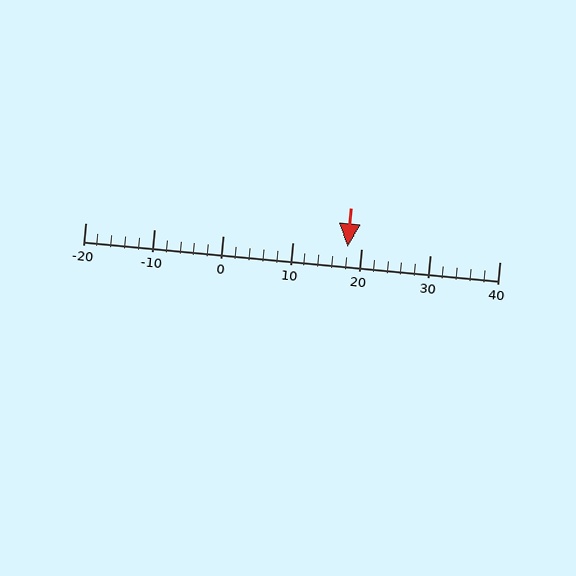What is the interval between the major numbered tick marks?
The major tick marks are spaced 10 units apart.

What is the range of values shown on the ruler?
The ruler shows values from -20 to 40.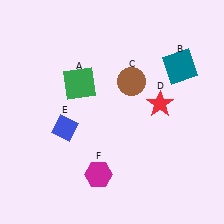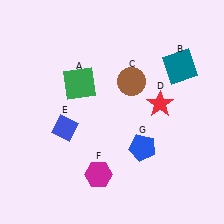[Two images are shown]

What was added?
A blue pentagon (G) was added in Image 2.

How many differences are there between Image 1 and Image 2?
There is 1 difference between the two images.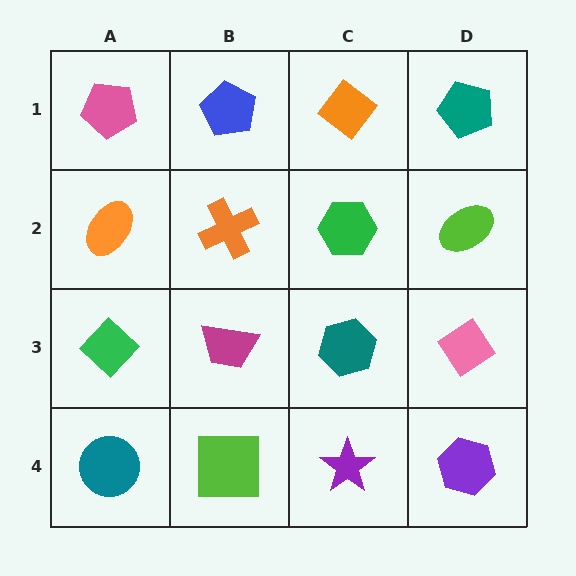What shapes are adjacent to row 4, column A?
A green diamond (row 3, column A), a lime square (row 4, column B).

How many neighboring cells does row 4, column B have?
3.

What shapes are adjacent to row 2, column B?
A blue pentagon (row 1, column B), a magenta trapezoid (row 3, column B), an orange ellipse (row 2, column A), a green hexagon (row 2, column C).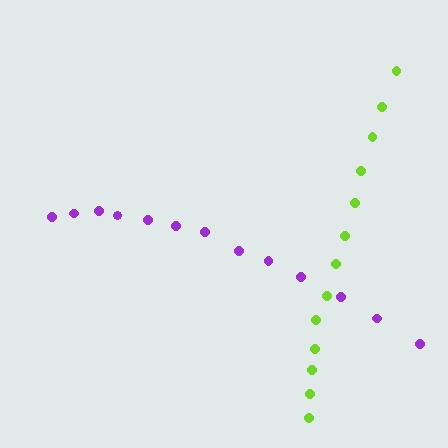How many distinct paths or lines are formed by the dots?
There are 2 distinct paths.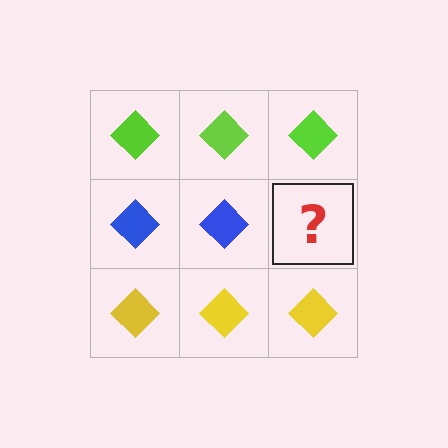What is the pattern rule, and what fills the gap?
The rule is that each row has a consistent color. The gap should be filled with a blue diamond.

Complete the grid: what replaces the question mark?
The question mark should be replaced with a blue diamond.